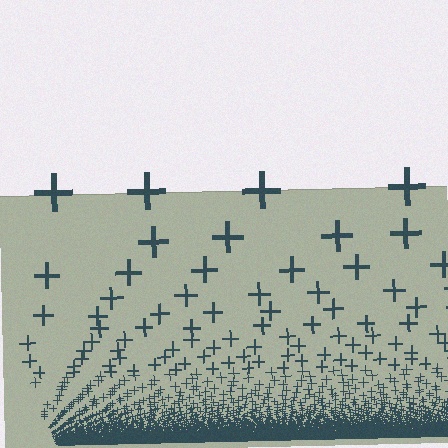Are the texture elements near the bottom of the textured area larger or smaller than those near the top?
Smaller. The gradient is inverted — elements near the bottom are smaller and denser.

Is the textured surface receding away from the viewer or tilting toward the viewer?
The surface appears to tilt toward the viewer. Texture elements get larger and sparser toward the top.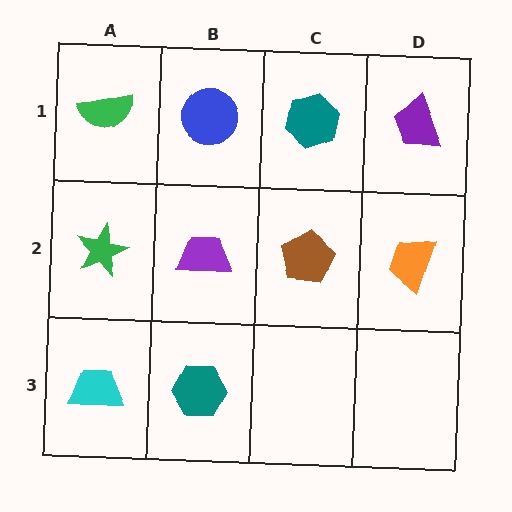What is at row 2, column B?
A purple trapezoid.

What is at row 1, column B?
A blue circle.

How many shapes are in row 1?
4 shapes.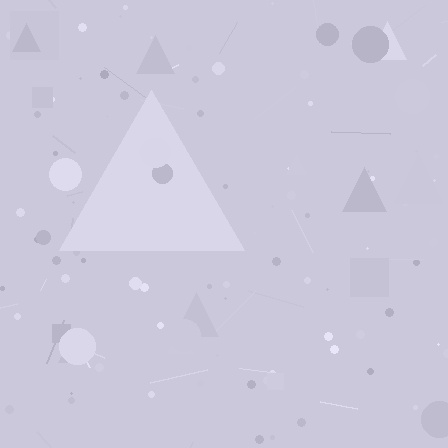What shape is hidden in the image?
A triangle is hidden in the image.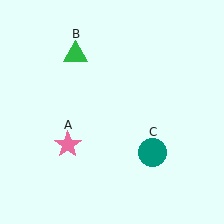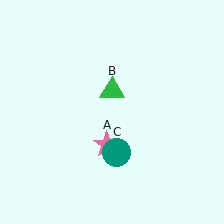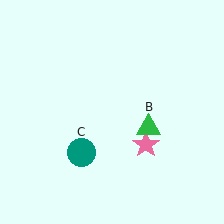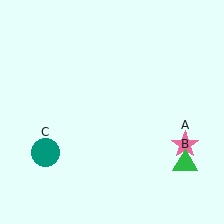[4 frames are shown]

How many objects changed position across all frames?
3 objects changed position: pink star (object A), green triangle (object B), teal circle (object C).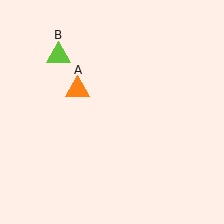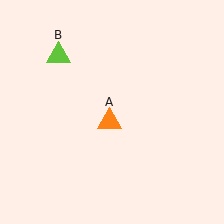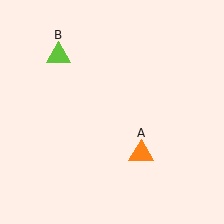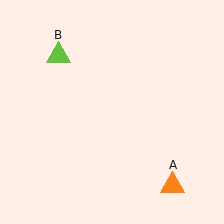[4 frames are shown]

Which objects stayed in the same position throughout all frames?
Lime triangle (object B) remained stationary.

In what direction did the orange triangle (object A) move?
The orange triangle (object A) moved down and to the right.